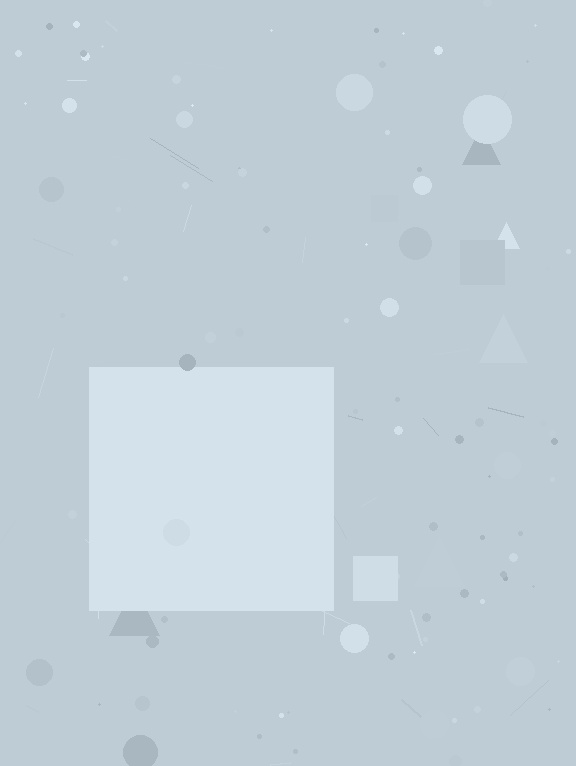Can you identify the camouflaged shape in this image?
The camouflaged shape is a square.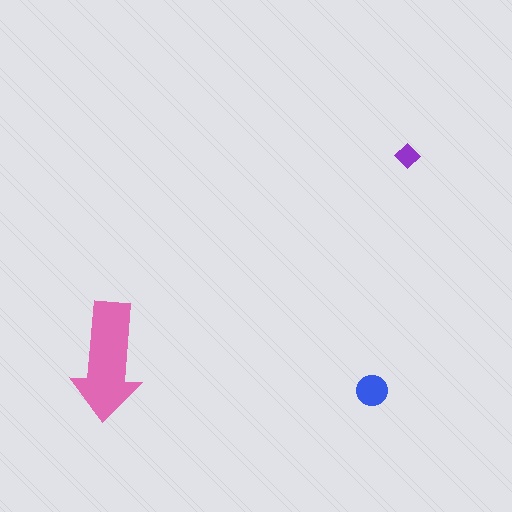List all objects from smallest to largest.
The purple diamond, the blue circle, the pink arrow.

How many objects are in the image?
There are 3 objects in the image.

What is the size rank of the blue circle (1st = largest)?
2nd.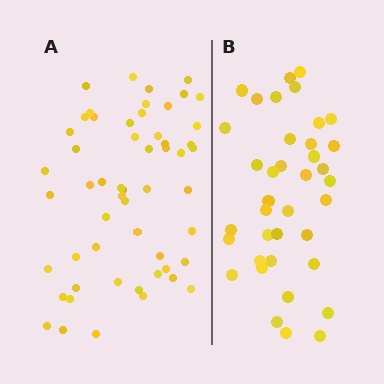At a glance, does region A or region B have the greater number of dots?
Region A (the left region) has more dots.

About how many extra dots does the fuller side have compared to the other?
Region A has approximately 15 more dots than region B.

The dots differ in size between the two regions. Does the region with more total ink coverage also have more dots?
No. Region B has more total ink coverage because its dots are larger, but region A actually contains more individual dots. Total area can be misleading — the number of items is what matters here.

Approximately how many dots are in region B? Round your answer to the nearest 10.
About 40 dots. (The exact count is 38, which rounds to 40.)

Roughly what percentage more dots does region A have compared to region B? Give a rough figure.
About 45% more.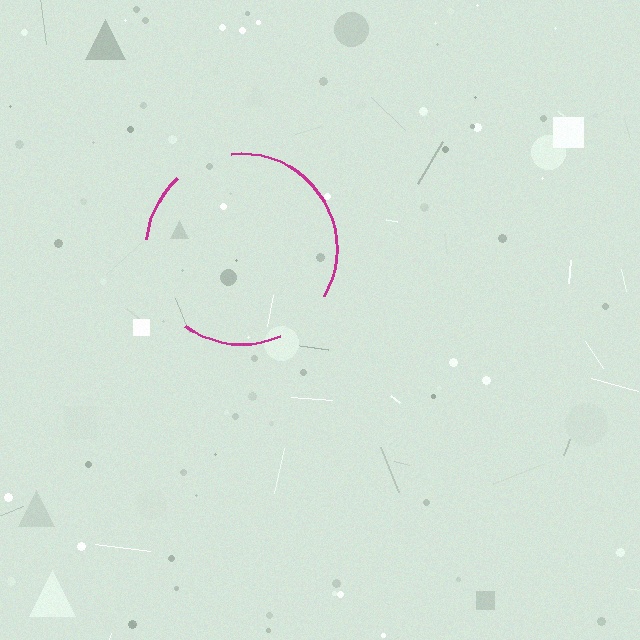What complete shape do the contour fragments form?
The contour fragments form a circle.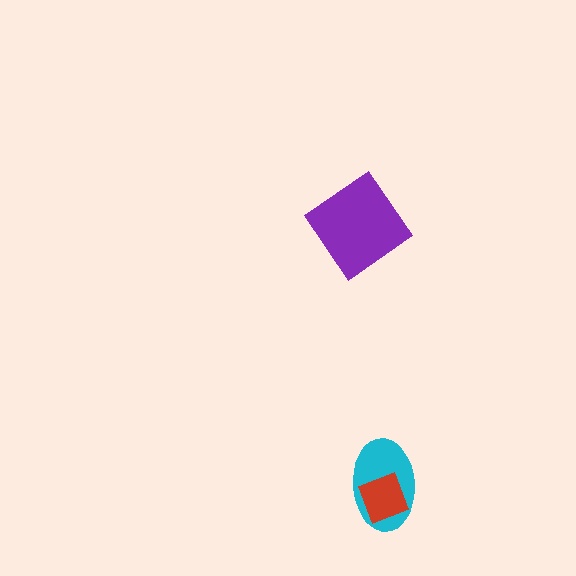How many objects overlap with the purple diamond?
0 objects overlap with the purple diamond.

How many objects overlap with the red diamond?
1 object overlaps with the red diamond.